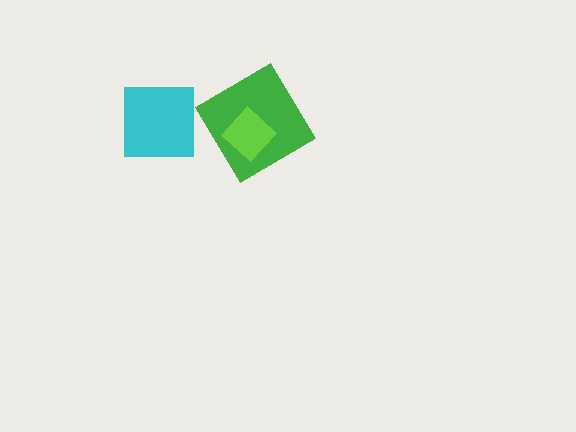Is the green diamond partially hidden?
Yes, it is partially covered by another shape.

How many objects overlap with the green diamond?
1 object overlaps with the green diamond.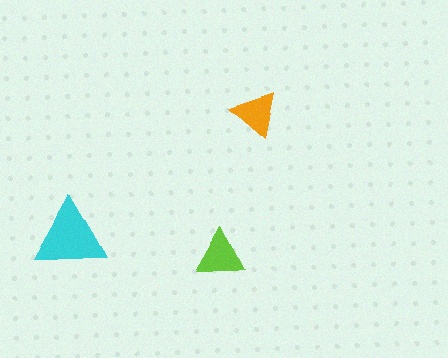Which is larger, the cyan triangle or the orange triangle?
The cyan one.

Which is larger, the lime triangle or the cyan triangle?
The cyan one.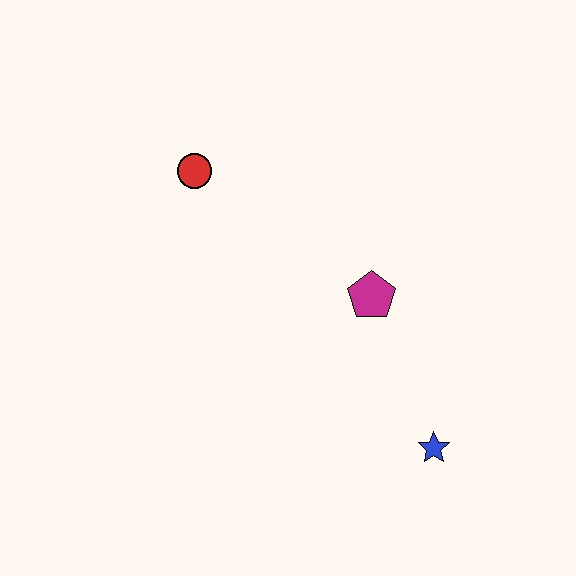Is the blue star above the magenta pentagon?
No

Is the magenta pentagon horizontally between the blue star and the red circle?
Yes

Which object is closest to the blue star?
The magenta pentagon is closest to the blue star.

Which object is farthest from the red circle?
The blue star is farthest from the red circle.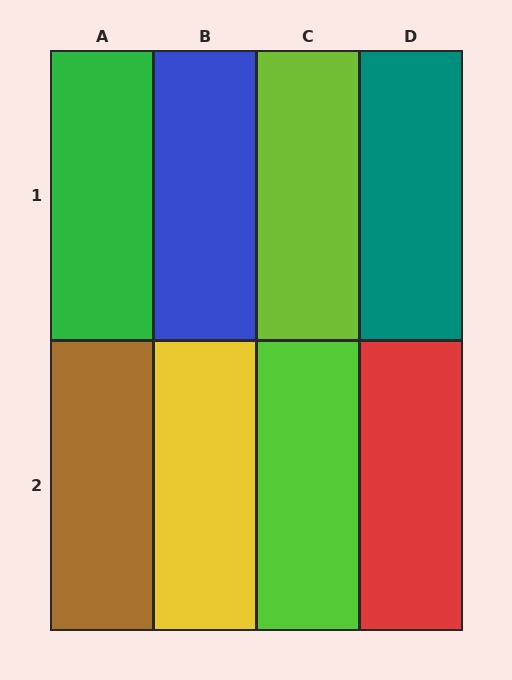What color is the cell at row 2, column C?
Lime.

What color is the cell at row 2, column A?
Brown.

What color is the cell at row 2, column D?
Red.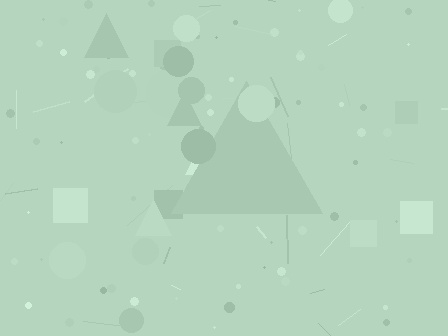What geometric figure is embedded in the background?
A triangle is embedded in the background.